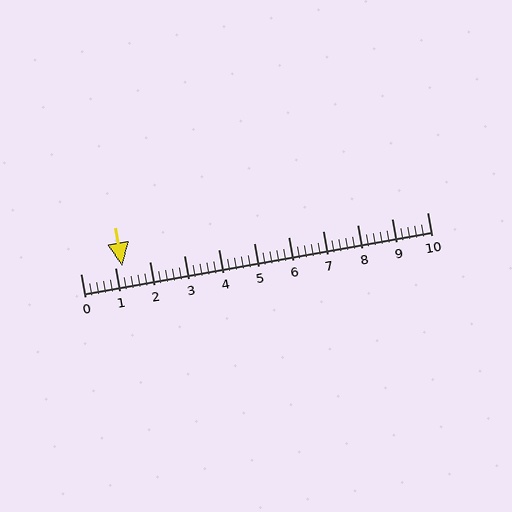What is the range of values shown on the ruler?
The ruler shows values from 0 to 10.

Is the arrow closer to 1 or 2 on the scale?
The arrow is closer to 1.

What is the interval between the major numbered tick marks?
The major tick marks are spaced 1 units apart.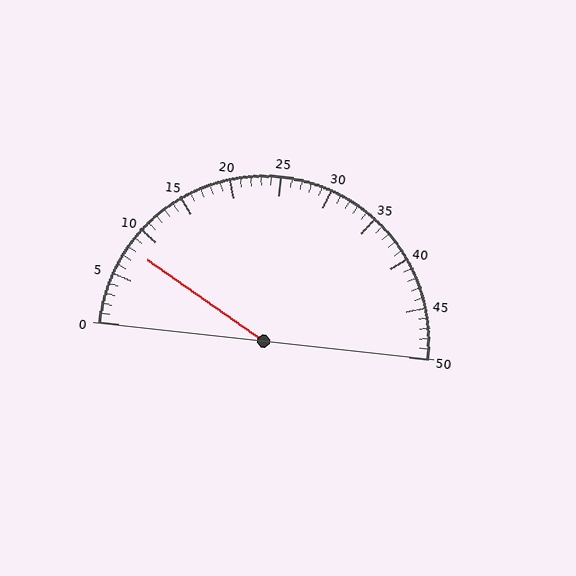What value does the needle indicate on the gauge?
The needle indicates approximately 8.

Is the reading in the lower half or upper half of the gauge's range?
The reading is in the lower half of the range (0 to 50).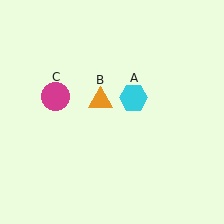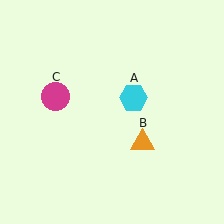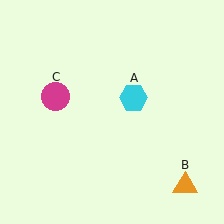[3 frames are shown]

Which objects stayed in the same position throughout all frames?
Cyan hexagon (object A) and magenta circle (object C) remained stationary.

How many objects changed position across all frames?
1 object changed position: orange triangle (object B).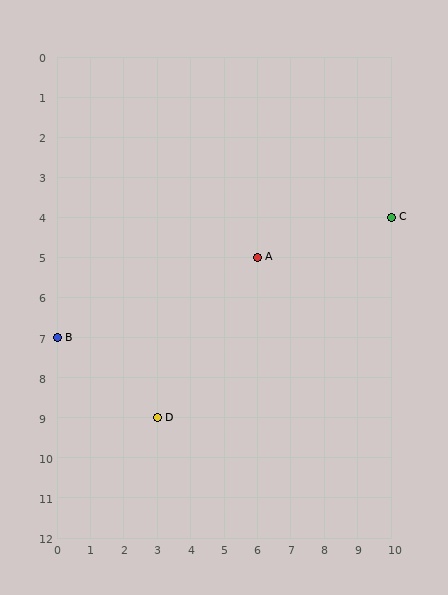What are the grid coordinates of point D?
Point D is at grid coordinates (3, 9).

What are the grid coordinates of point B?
Point B is at grid coordinates (0, 7).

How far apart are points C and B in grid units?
Points C and B are 10 columns and 3 rows apart (about 10.4 grid units diagonally).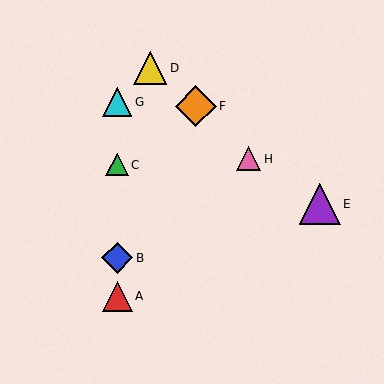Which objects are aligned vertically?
Objects A, B, C, G are aligned vertically.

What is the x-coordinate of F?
Object F is at x≈196.